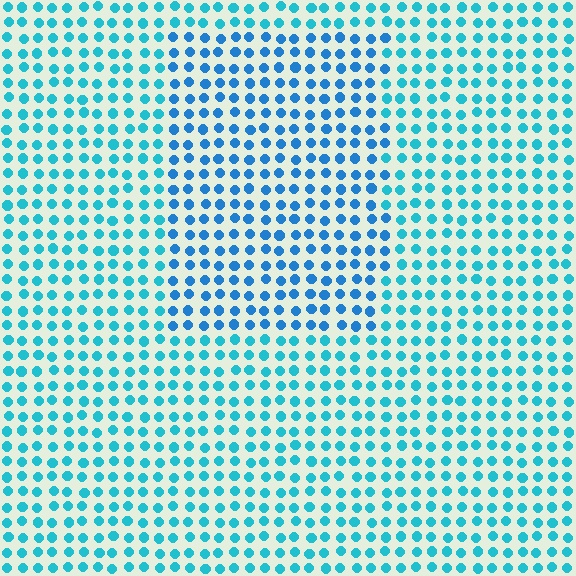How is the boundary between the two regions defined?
The boundary is defined purely by a slight shift in hue (about 22 degrees). Spacing, size, and orientation are identical on both sides.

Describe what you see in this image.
The image is filled with small cyan elements in a uniform arrangement. A rectangle-shaped region is visible where the elements are tinted to a slightly different hue, forming a subtle color boundary.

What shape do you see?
I see a rectangle.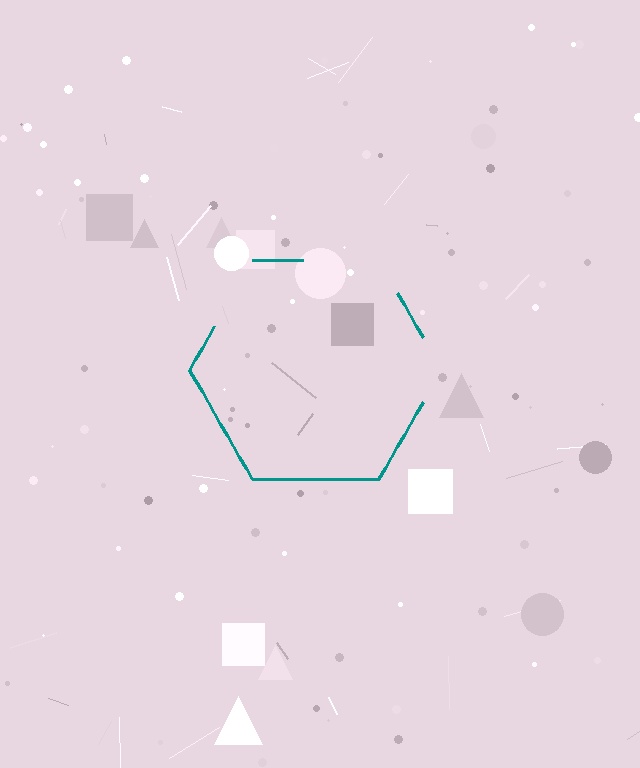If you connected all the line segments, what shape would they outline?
They would outline a hexagon.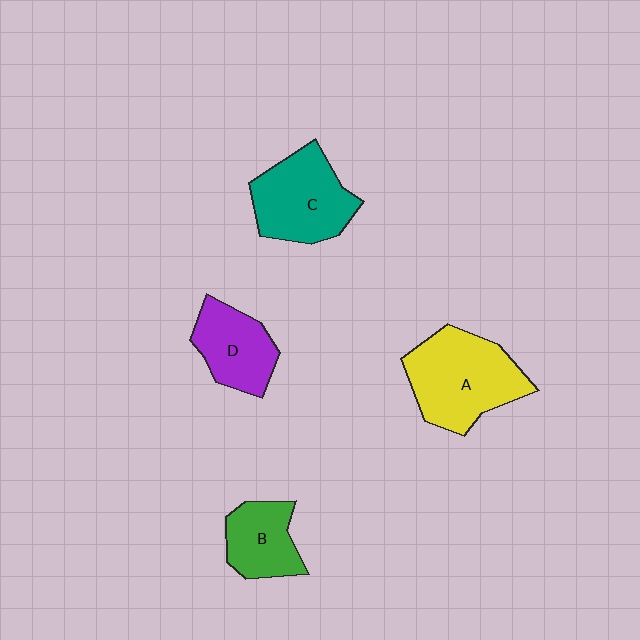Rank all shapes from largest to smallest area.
From largest to smallest: A (yellow), C (teal), D (purple), B (green).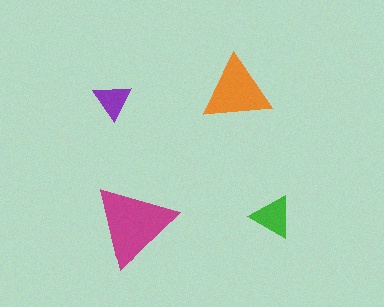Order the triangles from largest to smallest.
the magenta one, the orange one, the green one, the purple one.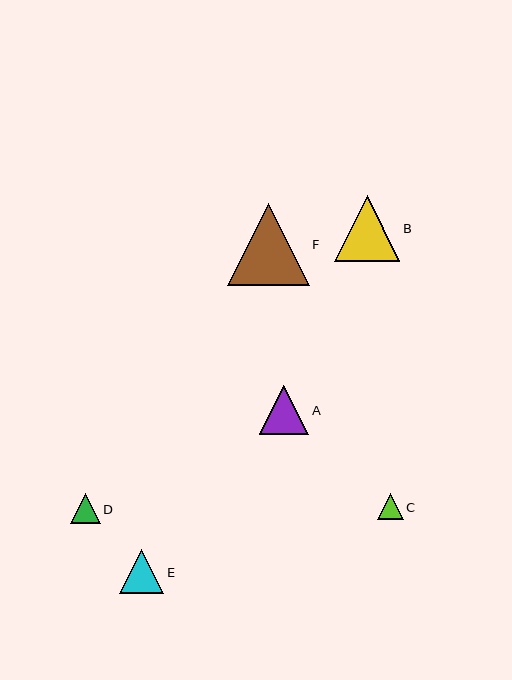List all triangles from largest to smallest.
From largest to smallest: F, B, A, E, D, C.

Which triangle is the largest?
Triangle F is the largest with a size of approximately 81 pixels.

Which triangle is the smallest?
Triangle C is the smallest with a size of approximately 26 pixels.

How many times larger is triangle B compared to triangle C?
Triangle B is approximately 2.5 times the size of triangle C.